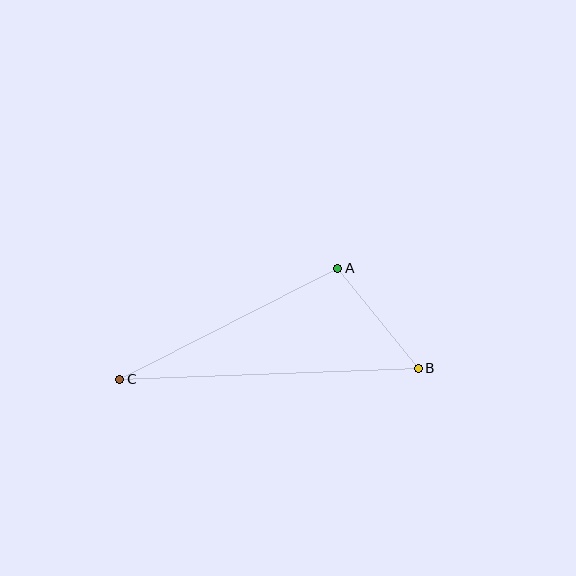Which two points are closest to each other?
Points A and B are closest to each other.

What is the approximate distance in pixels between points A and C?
The distance between A and C is approximately 245 pixels.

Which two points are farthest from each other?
Points B and C are farthest from each other.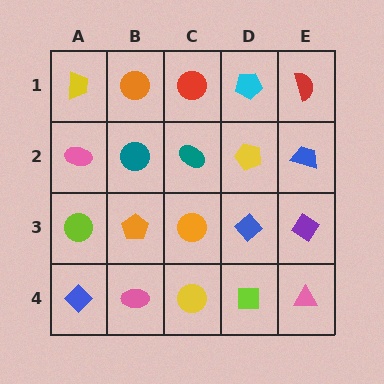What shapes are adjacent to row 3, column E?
A blue trapezoid (row 2, column E), a pink triangle (row 4, column E), a blue diamond (row 3, column D).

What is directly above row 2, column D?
A cyan pentagon.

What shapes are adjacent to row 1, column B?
A teal circle (row 2, column B), a yellow trapezoid (row 1, column A), a red circle (row 1, column C).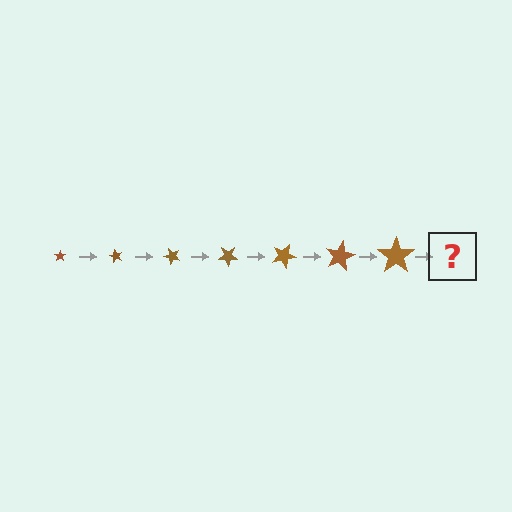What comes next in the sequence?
The next element should be a star, larger than the previous one and rotated 420 degrees from the start.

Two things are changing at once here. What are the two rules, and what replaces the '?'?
The two rules are that the star grows larger each step and it rotates 60 degrees each step. The '?' should be a star, larger than the previous one and rotated 420 degrees from the start.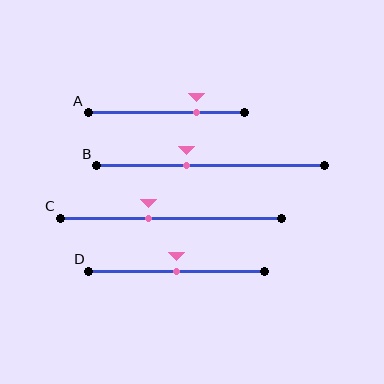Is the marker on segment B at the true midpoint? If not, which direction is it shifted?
No, the marker on segment B is shifted to the left by about 11% of the segment length.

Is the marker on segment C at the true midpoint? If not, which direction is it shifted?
No, the marker on segment C is shifted to the left by about 10% of the segment length.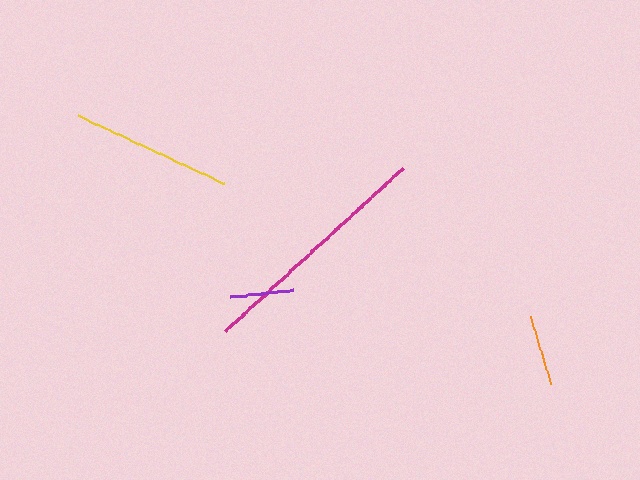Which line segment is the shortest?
The purple line is the shortest at approximately 64 pixels.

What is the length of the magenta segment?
The magenta segment is approximately 241 pixels long.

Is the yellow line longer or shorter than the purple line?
The yellow line is longer than the purple line.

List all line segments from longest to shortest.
From longest to shortest: magenta, yellow, orange, purple.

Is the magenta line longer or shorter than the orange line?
The magenta line is longer than the orange line.